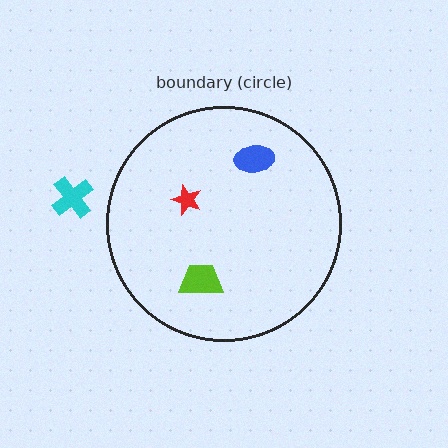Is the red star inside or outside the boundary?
Inside.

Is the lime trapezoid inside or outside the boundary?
Inside.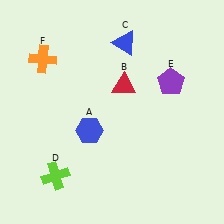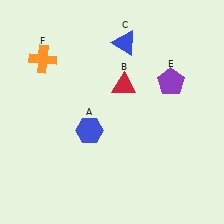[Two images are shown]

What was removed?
The lime cross (D) was removed in Image 2.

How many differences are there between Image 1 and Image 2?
There is 1 difference between the two images.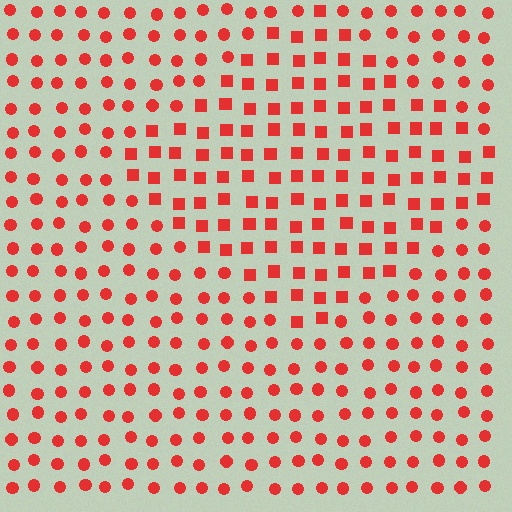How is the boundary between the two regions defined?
The boundary is defined by a change in element shape: squares inside vs. circles outside. All elements share the same color and spacing.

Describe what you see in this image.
The image is filled with small red elements arranged in a uniform grid. A diamond-shaped region contains squares, while the surrounding area contains circles. The boundary is defined purely by the change in element shape.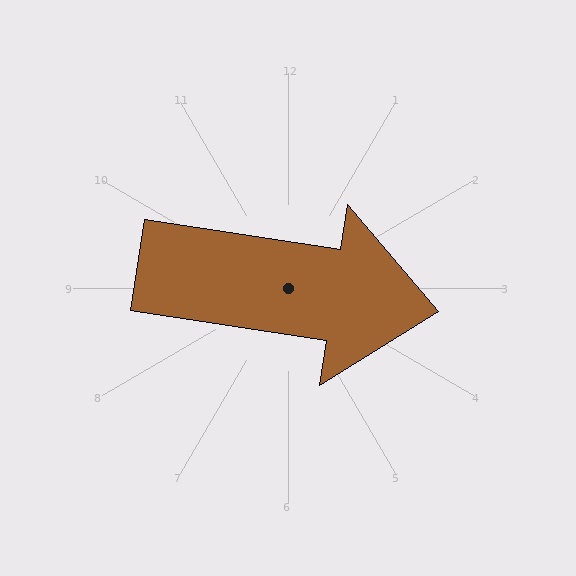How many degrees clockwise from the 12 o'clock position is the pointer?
Approximately 99 degrees.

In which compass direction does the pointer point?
East.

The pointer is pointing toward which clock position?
Roughly 3 o'clock.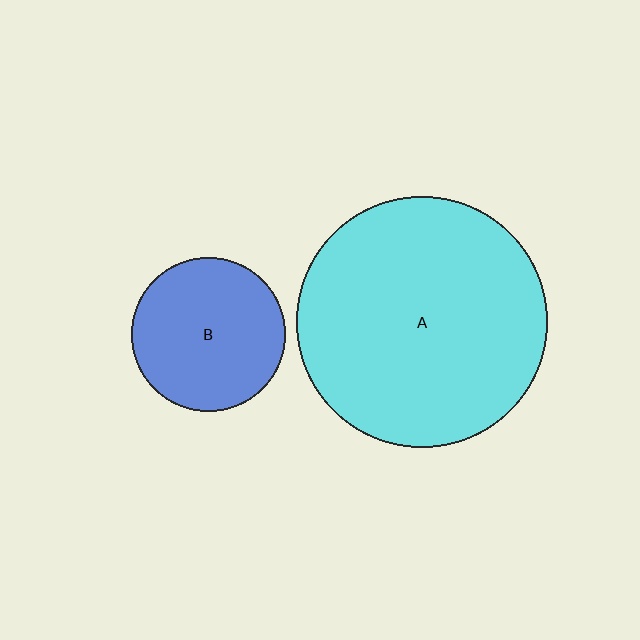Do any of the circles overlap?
No, none of the circles overlap.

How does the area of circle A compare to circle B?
Approximately 2.7 times.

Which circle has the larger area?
Circle A (cyan).